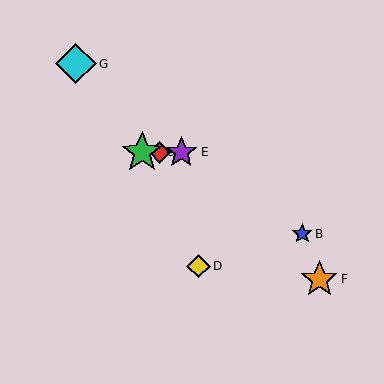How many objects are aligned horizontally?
3 objects (A, C, E) are aligned horizontally.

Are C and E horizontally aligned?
Yes, both are at y≈152.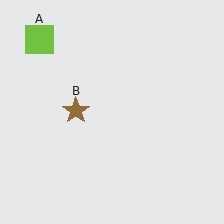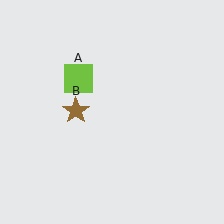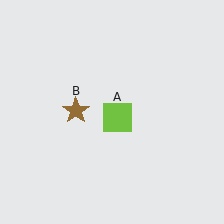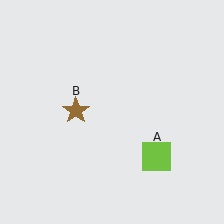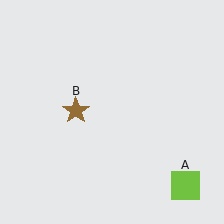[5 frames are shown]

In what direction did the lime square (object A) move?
The lime square (object A) moved down and to the right.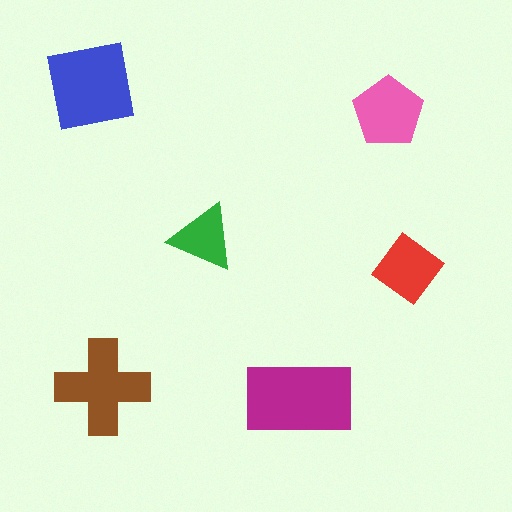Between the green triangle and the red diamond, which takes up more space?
The red diamond.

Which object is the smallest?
The green triangle.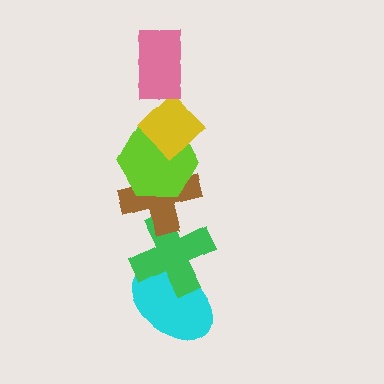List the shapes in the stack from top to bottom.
From top to bottom: the pink rectangle, the yellow diamond, the lime hexagon, the brown cross, the green cross, the cyan ellipse.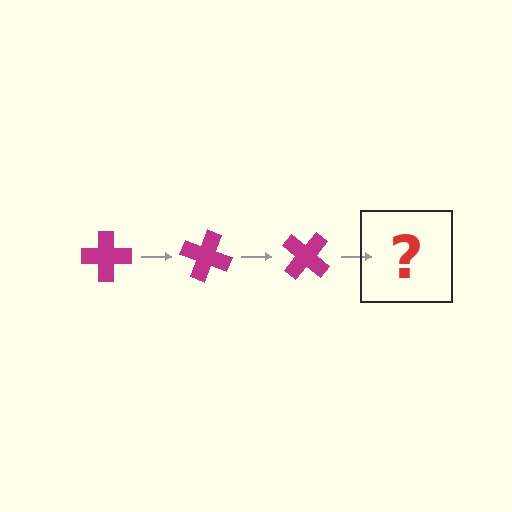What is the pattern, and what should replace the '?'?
The pattern is that the cross rotates 20 degrees each step. The '?' should be a magenta cross rotated 60 degrees.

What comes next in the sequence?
The next element should be a magenta cross rotated 60 degrees.